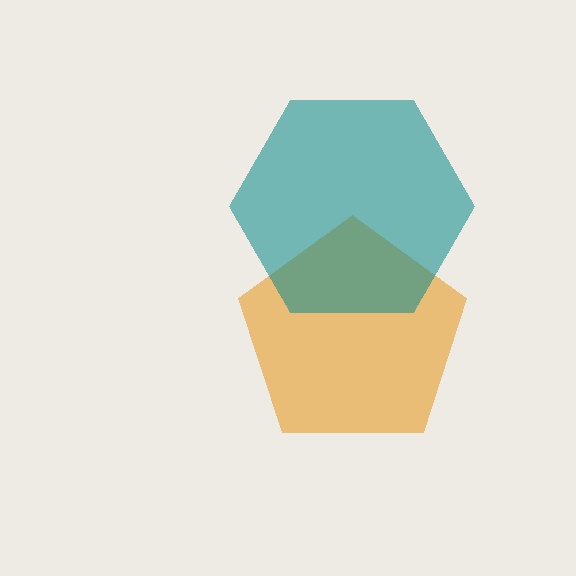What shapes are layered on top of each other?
The layered shapes are: an orange pentagon, a teal hexagon.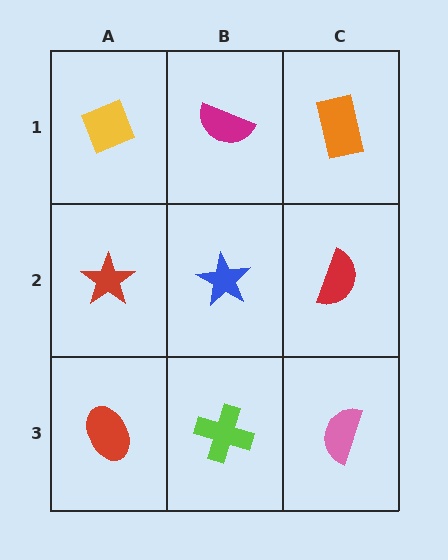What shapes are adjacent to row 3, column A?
A red star (row 2, column A), a lime cross (row 3, column B).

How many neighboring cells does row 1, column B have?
3.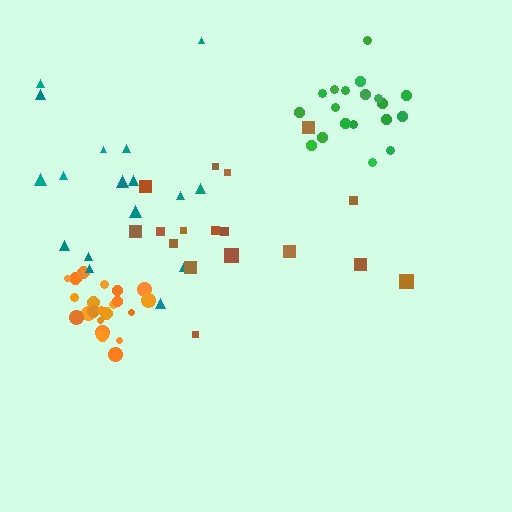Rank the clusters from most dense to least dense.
orange, green, teal, brown.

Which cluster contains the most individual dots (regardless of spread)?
Orange (22).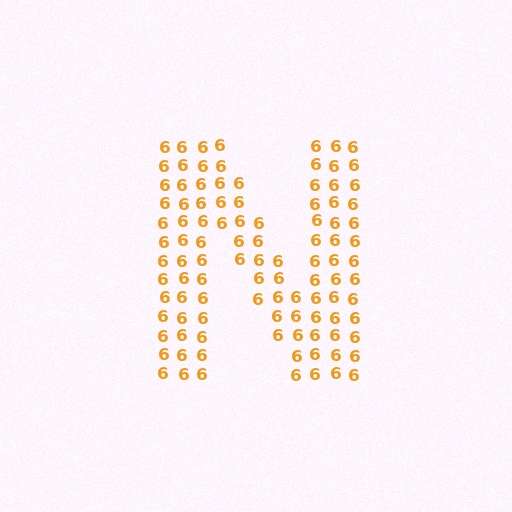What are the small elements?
The small elements are digit 6's.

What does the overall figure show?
The overall figure shows the letter N.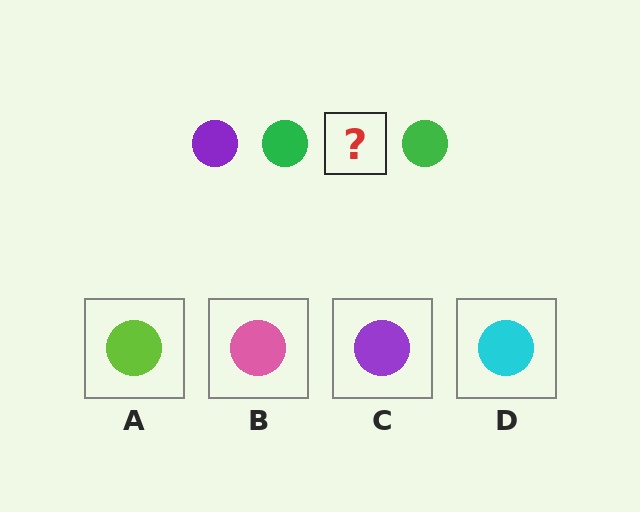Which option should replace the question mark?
Option C.